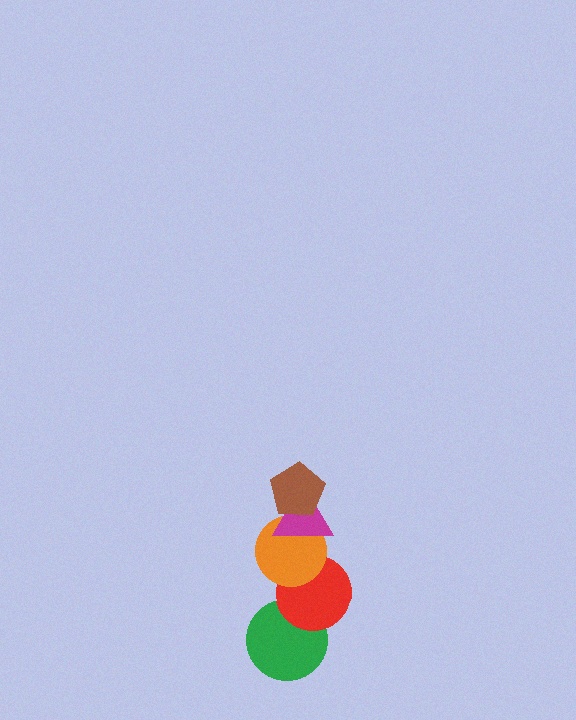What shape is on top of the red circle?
The orange circle is on top of the red circle.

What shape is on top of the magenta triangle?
The brown pentagon is on top of the magenta triangle.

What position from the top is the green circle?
The green circle is 5th from the top.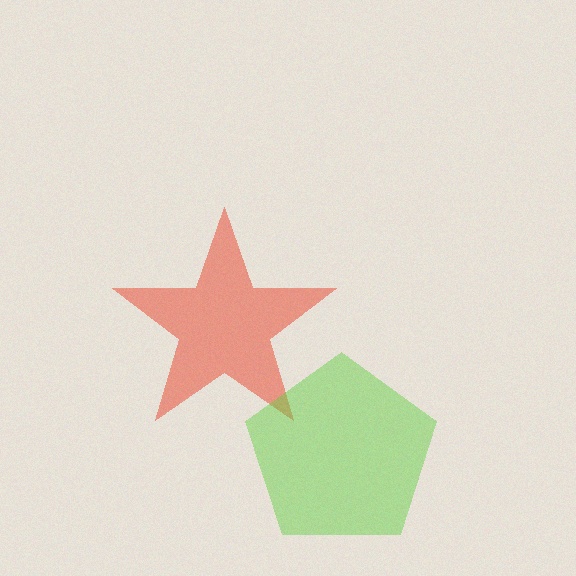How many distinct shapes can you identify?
There are 2 distinct shapes: a red star, a lime pentagon.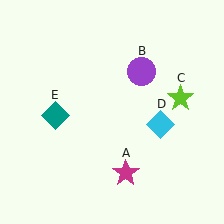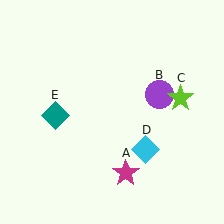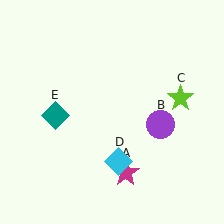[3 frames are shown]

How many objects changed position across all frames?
2 objects changed position: purple circle (object B), cyan diamond (object D).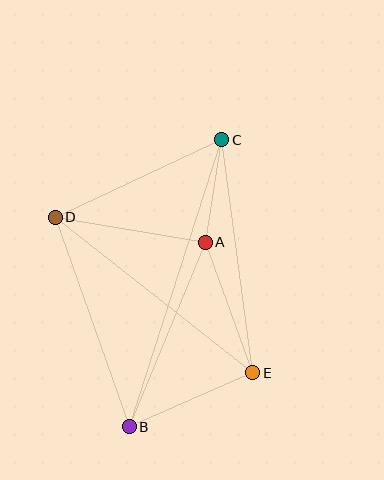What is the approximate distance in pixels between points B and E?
The distance between B and E is approximately 135 pixels.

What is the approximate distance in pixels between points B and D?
The distance between B and D is approximately 223 pixels.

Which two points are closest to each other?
Points A and C are closest to each other.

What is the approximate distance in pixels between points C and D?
The distance between C and D is approximately 184 pixels.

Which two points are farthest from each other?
Points B and C are farthest from each other.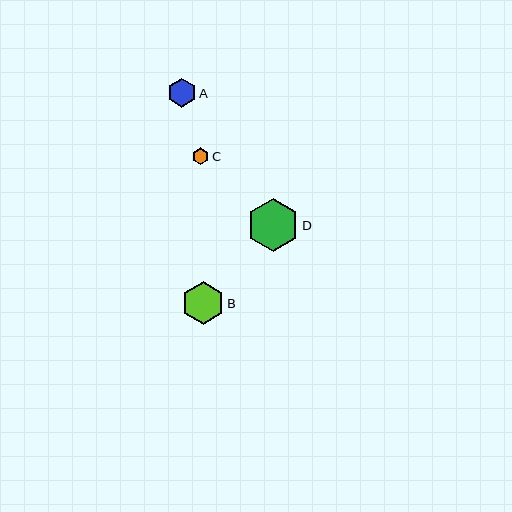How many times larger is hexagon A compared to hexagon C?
Hexagon A is approximately 1.7 times the size of hexagon C.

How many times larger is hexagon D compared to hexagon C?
Hexagon D is approximately 3.2 times the size of hexagon C.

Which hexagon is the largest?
Hexagon D is the largest with a size of approximately 53 pixels.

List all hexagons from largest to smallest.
From largest to smallest: D, B, A, C.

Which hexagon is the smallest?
Hexagon C is the smallest with a size of approximately 17 pixels.